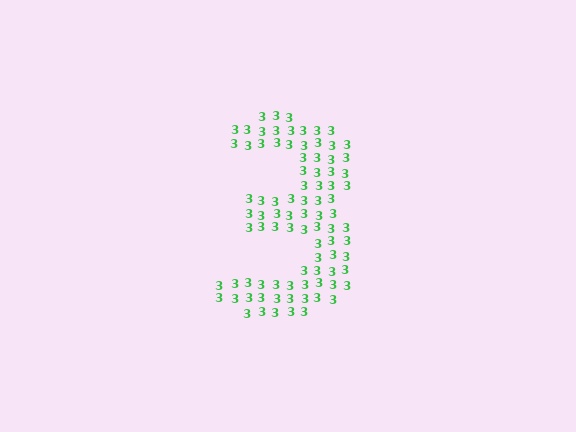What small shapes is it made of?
It is made of small digit 3's.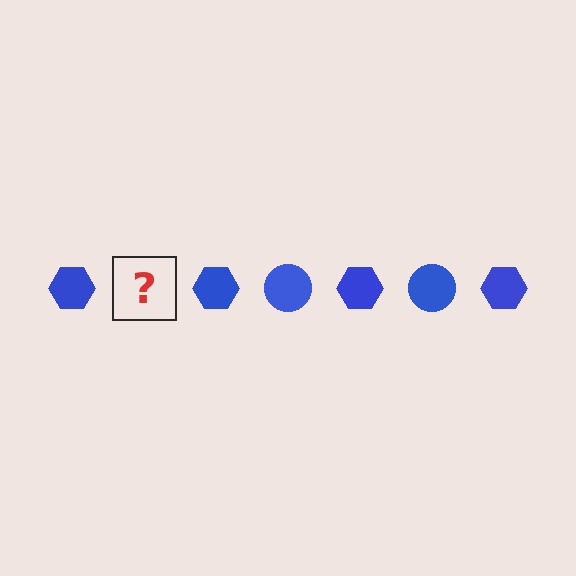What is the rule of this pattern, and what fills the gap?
The rule is that the pattern cycles through hexagon, circle shapes in blue. The gap should be filled with a blue circle.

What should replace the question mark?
The question mark should be replaced with a blue circle.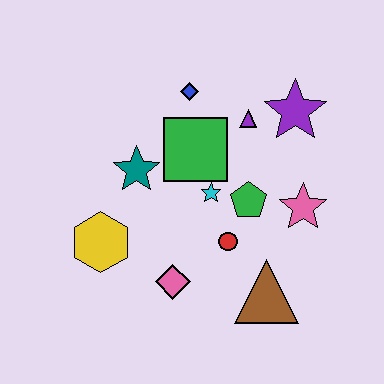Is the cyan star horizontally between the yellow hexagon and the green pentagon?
Yes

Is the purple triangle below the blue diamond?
Yes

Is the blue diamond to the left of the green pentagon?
Yes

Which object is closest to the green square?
The cyan star is closest to the green square.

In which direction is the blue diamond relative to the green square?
The blue diamond is above the green square.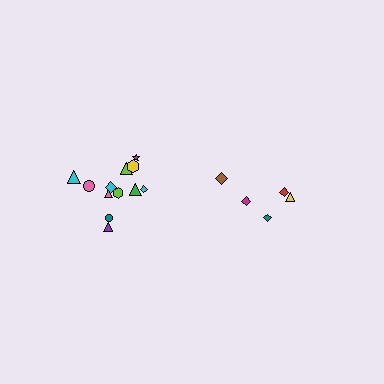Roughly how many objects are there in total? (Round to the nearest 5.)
Roughly 15 objects in total.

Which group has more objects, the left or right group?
The left group.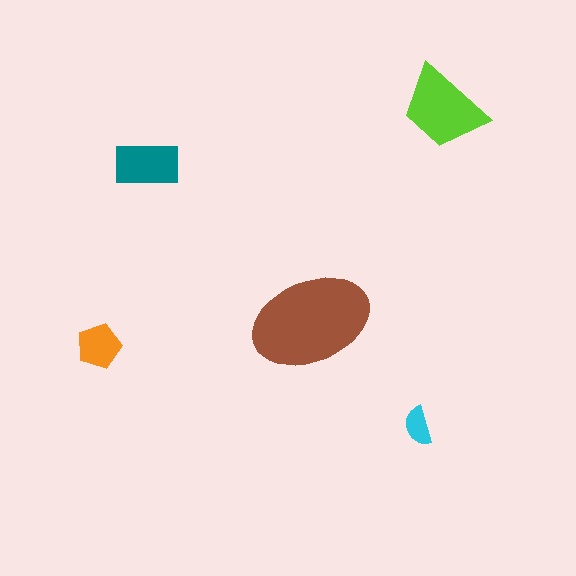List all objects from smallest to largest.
The cyan semicircle, the orange pentagon, the teal rectangle, the lime trapezoid, the brown ellipse.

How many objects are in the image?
There are 5 objects in the image.